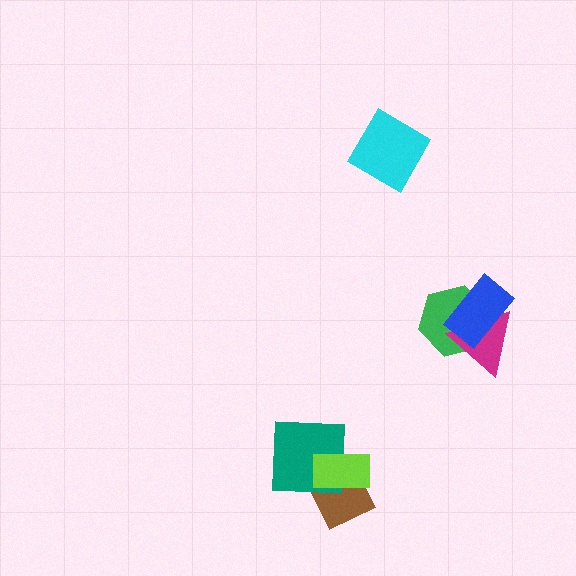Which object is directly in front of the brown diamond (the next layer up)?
The teal square is directly in front of the brown diamond.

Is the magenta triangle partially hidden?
Yes, it is partially covered by another shape.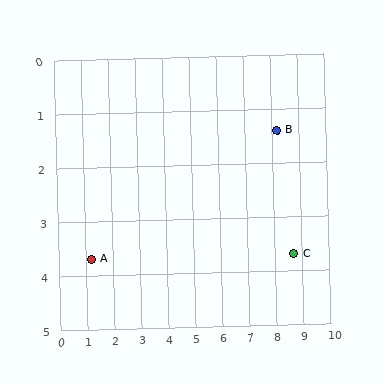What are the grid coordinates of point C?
Point C is at approximately (8.7, 3.7).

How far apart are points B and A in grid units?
Points B and A are about 7.4 grid units apart.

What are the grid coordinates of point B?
Point B is at approximately (8.2, 1.4).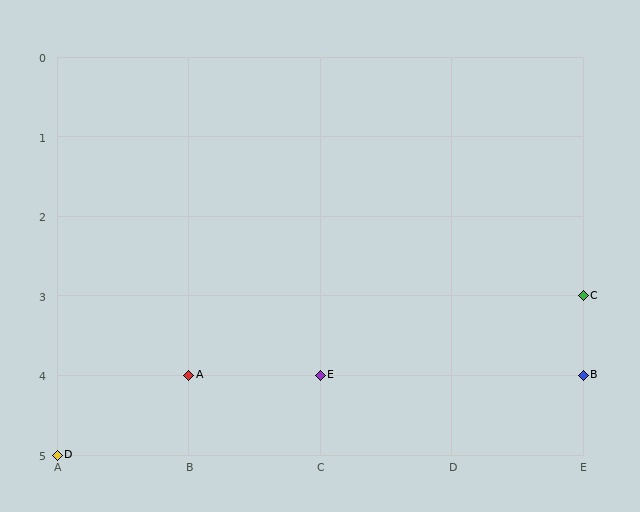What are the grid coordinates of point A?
Point A is at grid coordinates (B, 4).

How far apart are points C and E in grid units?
Points C and E are 2 columns and 1 row apart (about 2.2 grid units diagonally).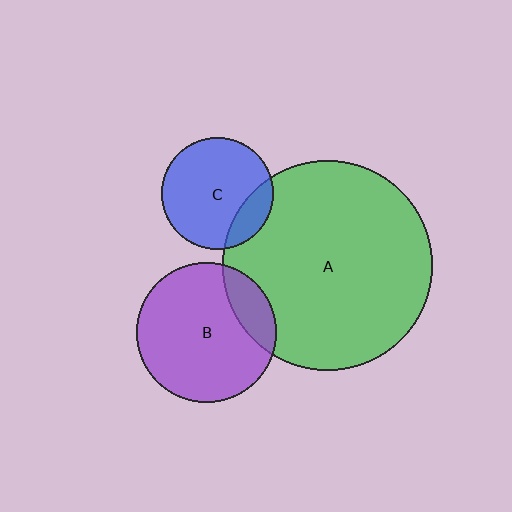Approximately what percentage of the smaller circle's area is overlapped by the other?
Approximately 15%.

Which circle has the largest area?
Circle A (green).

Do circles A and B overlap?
Yes.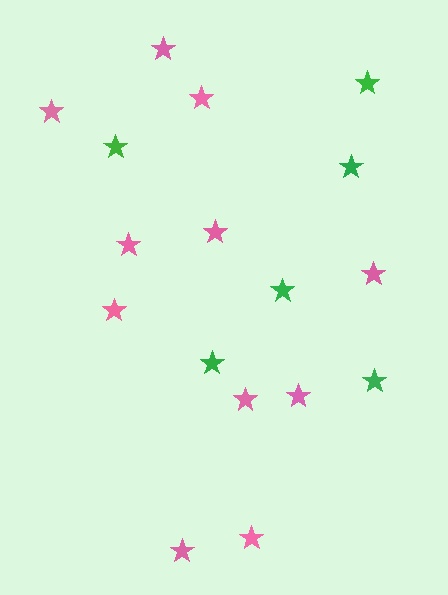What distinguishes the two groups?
There are 2 groups: one group of green stars (6) and one group of pink stars (11).